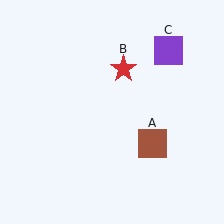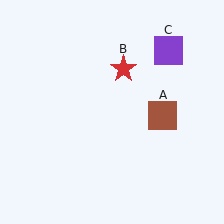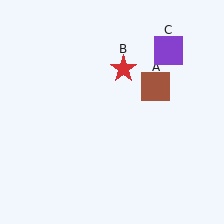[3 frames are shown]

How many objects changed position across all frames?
1 object changed position: brown square (object A).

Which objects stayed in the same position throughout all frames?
Red star (object B) and purple square (object C) remained stationary.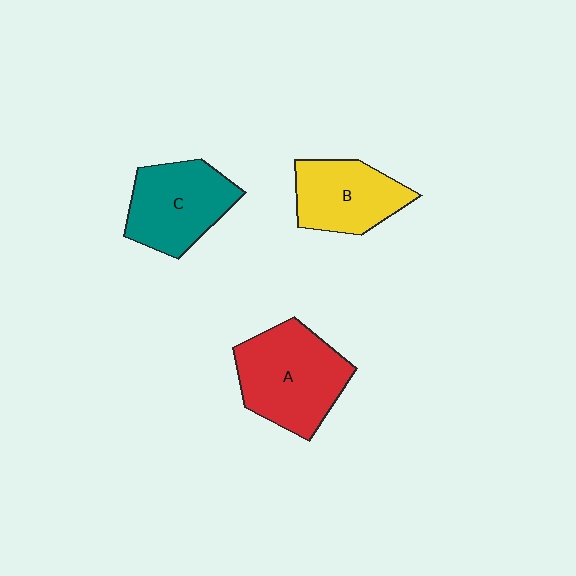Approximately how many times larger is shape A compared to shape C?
Approximately 1.2 times.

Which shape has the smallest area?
Shape B (yellow).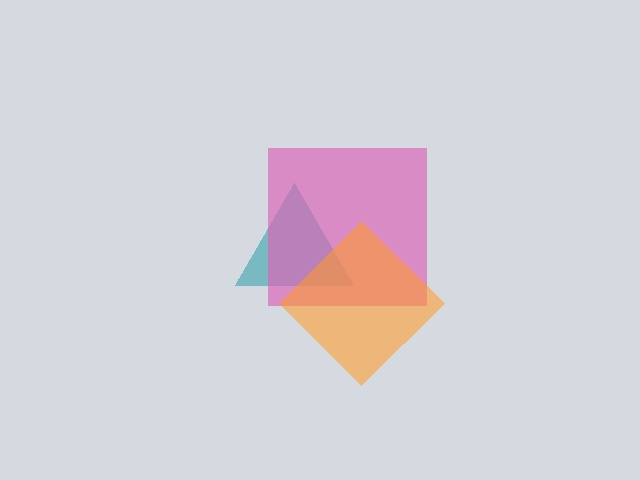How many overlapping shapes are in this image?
There are 3 overlapping shapes in the image.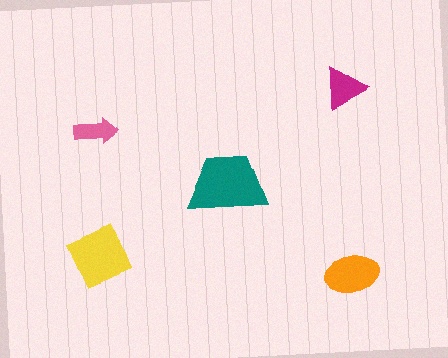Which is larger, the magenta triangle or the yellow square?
The yellow square.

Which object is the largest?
The teal trapezoid.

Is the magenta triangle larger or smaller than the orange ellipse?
Smaller.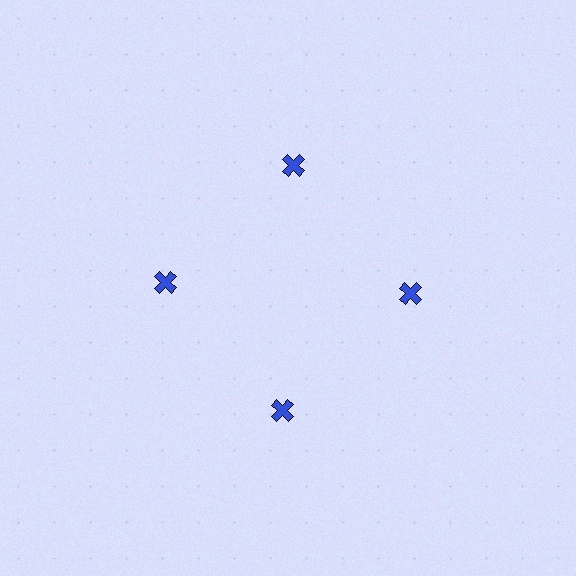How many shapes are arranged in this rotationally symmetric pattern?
There are 4 shapes, arranged in 4 groups of 1.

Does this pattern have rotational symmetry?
Yes, this pattern has 4-fold rotational symmetry. It looks the same after rotating 90 degrees around the center.